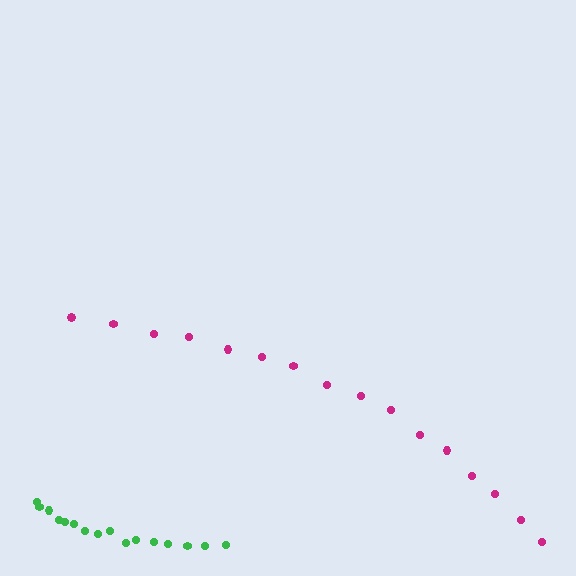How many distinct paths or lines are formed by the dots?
There are 2 distinct paths.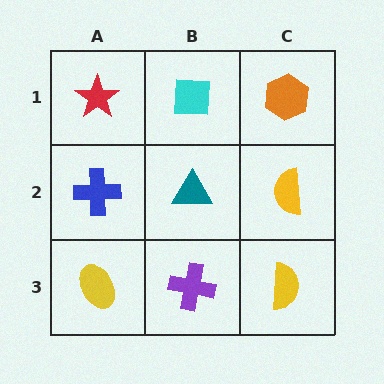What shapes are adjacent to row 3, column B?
A teal triangle (row 2, column B), a yellow ellipse (row 3, column A), a yellow semicircle (row 3, column C).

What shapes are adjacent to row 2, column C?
An orange hexagon (row 1, column C), a yellow semicircle (row 3, column C), a teal triangle (row 2, column B).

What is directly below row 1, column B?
A teal triangle.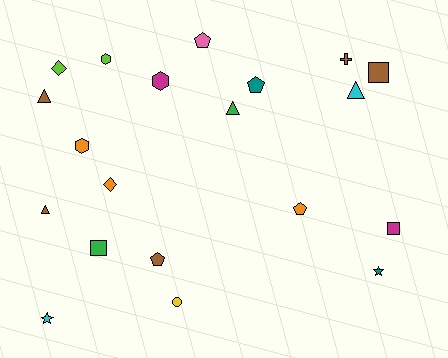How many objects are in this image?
There are 20 objects.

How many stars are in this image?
There are 2 stars.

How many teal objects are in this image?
There are 2 teal objects.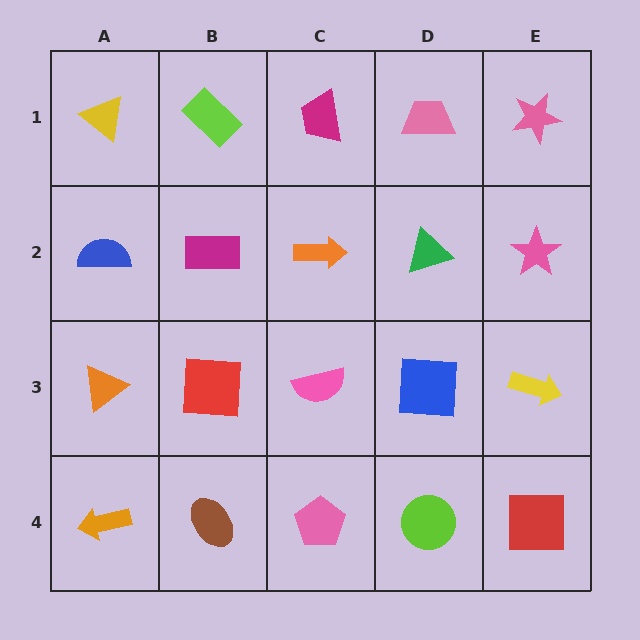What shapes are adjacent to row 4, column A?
An orange triangle (row 3, column A), a brown ellipse (row 4, column B).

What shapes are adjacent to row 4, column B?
A red square (row 3, column B), an orange arrow (row 4, column A), a pink pentagon (row 4, column C).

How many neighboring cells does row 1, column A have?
2.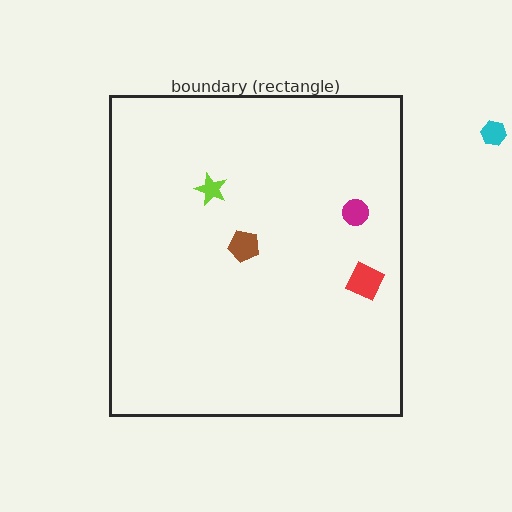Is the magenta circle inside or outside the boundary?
Inside.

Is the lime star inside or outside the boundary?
Inside.